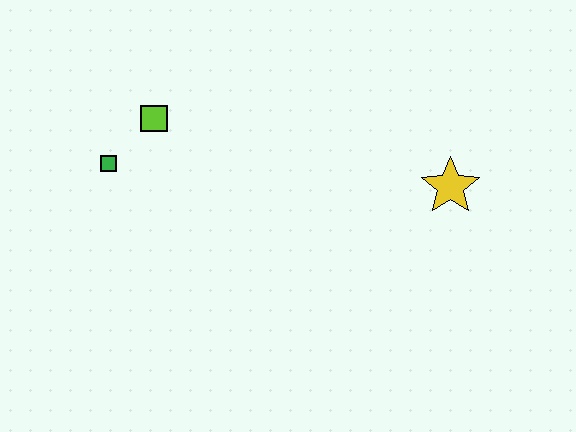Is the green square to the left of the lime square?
Yes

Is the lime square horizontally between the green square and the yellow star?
Yes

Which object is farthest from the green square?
The yellow star is farthest from the green square.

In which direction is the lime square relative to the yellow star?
The lime square is to the left of the yellow star.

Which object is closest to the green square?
The lime square is closest to the green square.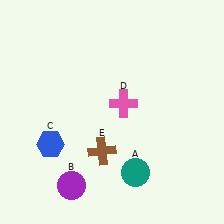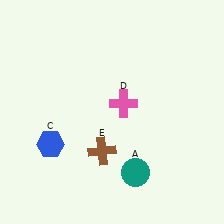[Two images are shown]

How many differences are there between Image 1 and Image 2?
There is 1 difference between the two images.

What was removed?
The purple circle (B) was removed in Image 2.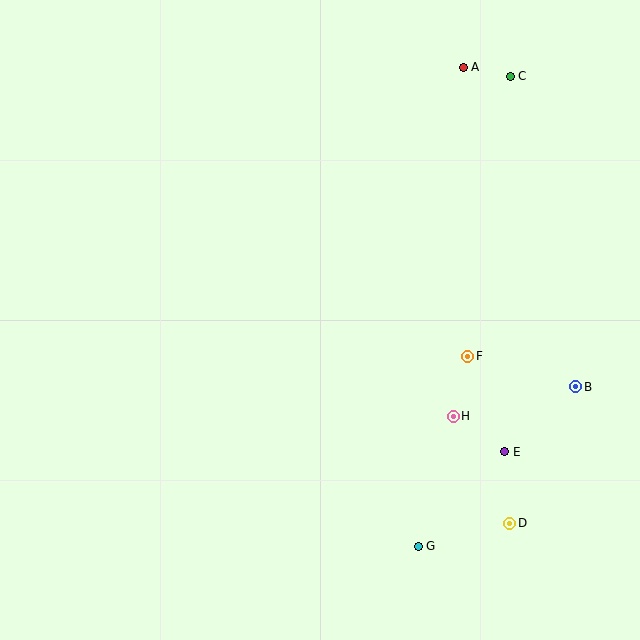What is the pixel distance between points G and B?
The distance between G and B is 225 pixels.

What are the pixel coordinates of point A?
Point A is at (463, 67).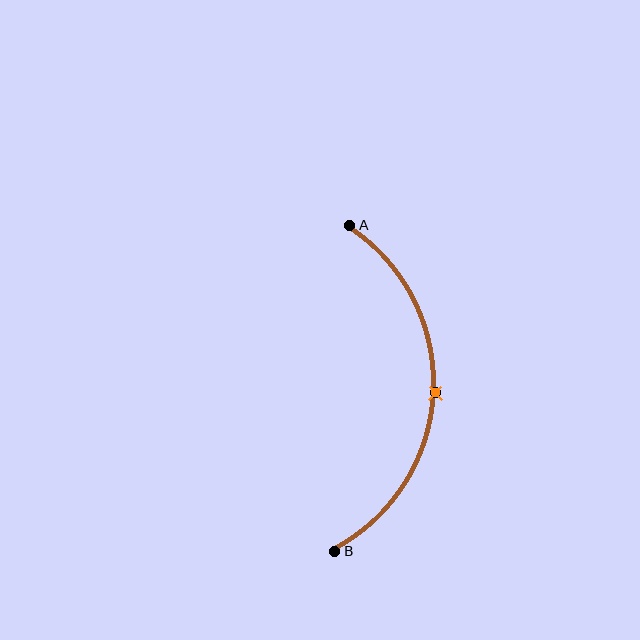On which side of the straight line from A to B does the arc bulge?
The arc bulges to the right of the straight line connecting A and B.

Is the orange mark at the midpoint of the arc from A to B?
Yes. The orange mark lies on the arc at equal arc-length from both A and B — it is the arc midpoint.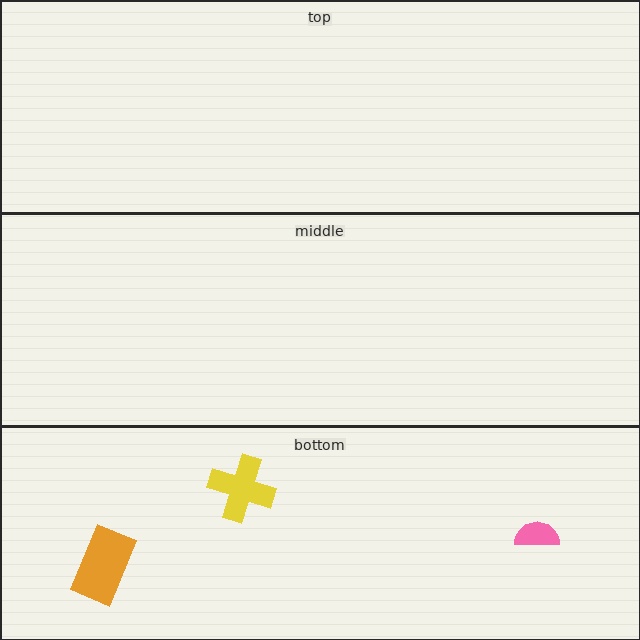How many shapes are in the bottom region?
3.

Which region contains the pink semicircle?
The bottom region.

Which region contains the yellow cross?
The bottom region.